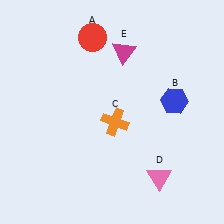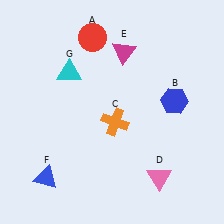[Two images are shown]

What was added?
A blue triangle (F), a cyan triangle (G) were added in Image 2.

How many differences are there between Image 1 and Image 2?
There are 2 differences between the two images.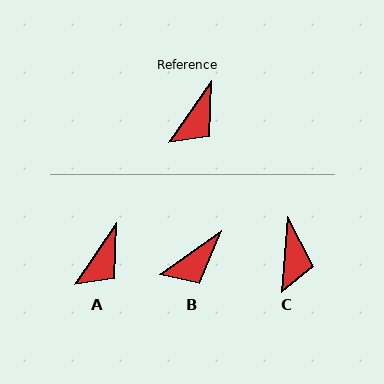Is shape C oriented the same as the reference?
No, it is off by about 30 degrees.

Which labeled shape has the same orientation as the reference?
A.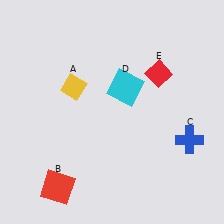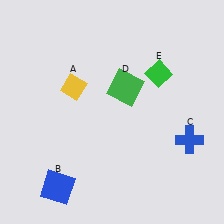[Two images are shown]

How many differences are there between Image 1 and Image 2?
There are 3 differences between the two images.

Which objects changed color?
B changed from red to blue. D changed from cyan to green. E changed from red to green.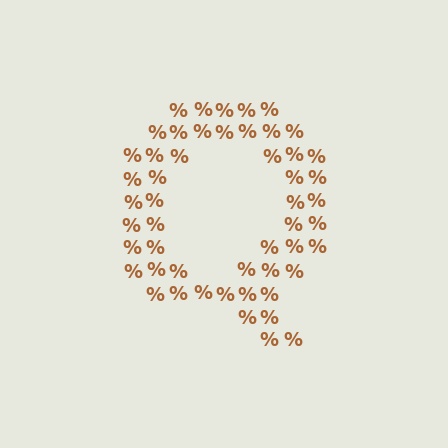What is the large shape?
The large shape is the letter Q.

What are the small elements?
The small elements are percent signs.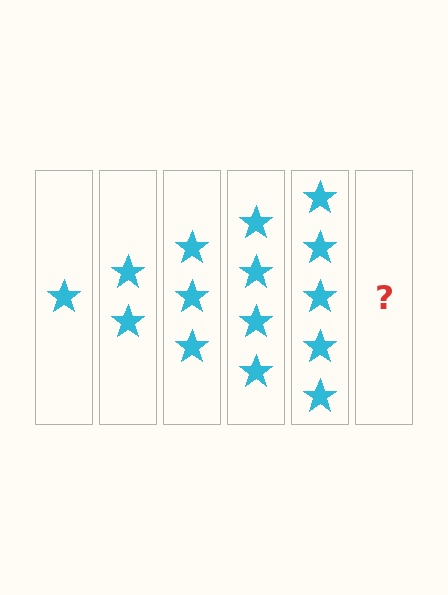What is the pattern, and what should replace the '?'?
The pattern is that each step adds one more star. The '?' should be 6 stars.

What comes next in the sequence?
The next element should be 6 stars.